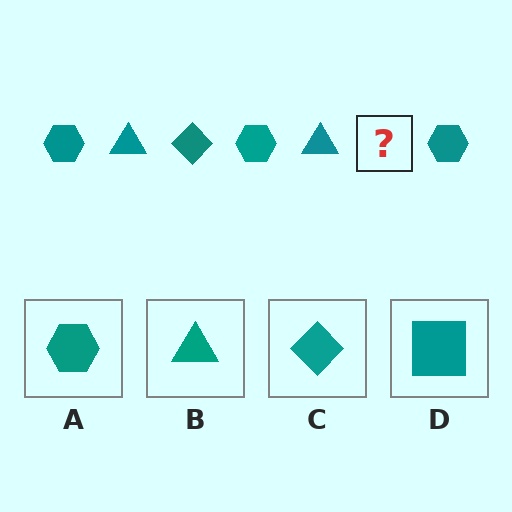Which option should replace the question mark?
Option C.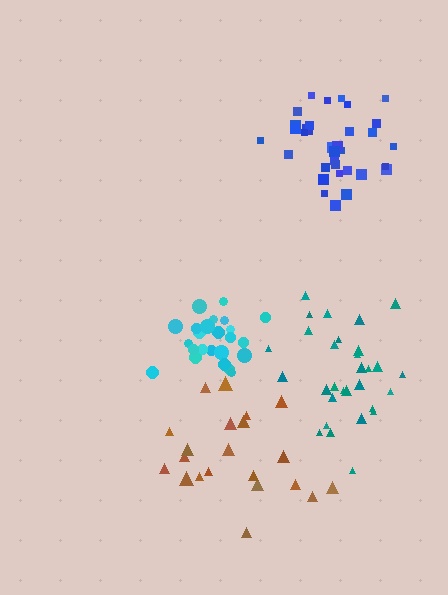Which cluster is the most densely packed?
Cyan.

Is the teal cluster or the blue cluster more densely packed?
Blue.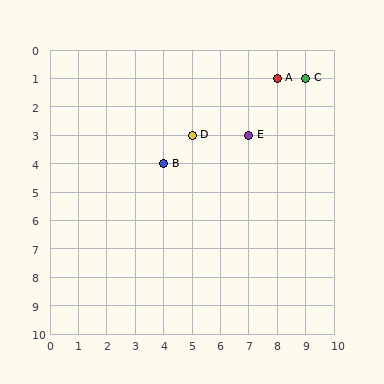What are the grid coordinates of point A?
Point A is at grid coordinates (8, 1).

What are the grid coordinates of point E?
Point E is at grid coordinates (7, 3).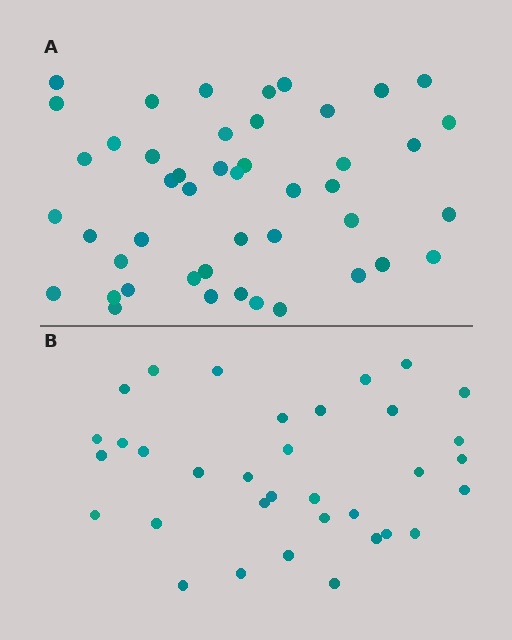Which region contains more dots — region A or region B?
Region A (the top region) has more dots.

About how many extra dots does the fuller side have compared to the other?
Region A has roughly 12 or so more dots than region B.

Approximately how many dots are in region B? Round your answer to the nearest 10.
About 30 dots. (The exact count is 34, which rounds to 30.)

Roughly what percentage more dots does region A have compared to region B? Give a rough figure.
About 35% more.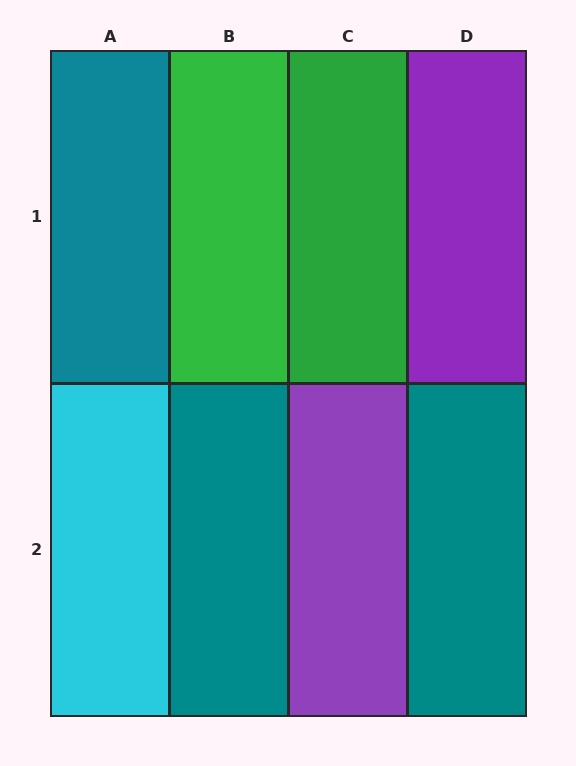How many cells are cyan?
1 cell is cyan.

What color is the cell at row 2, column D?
Teal.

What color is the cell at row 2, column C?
Purple.